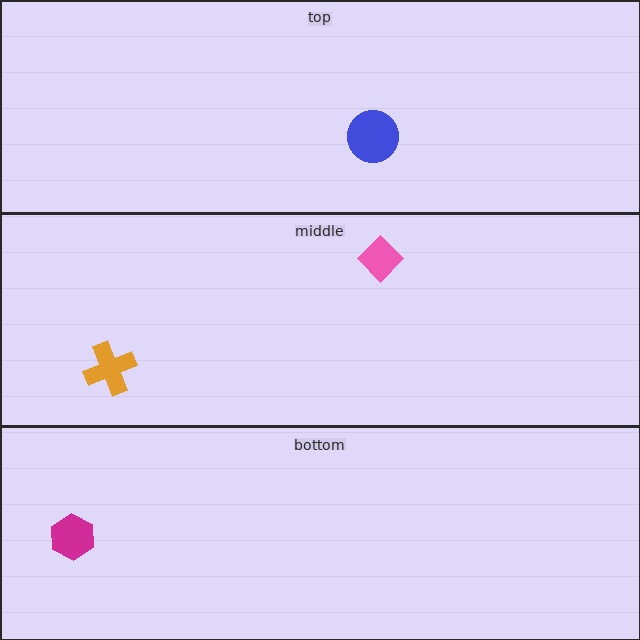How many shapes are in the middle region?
2.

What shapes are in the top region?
The blue circle.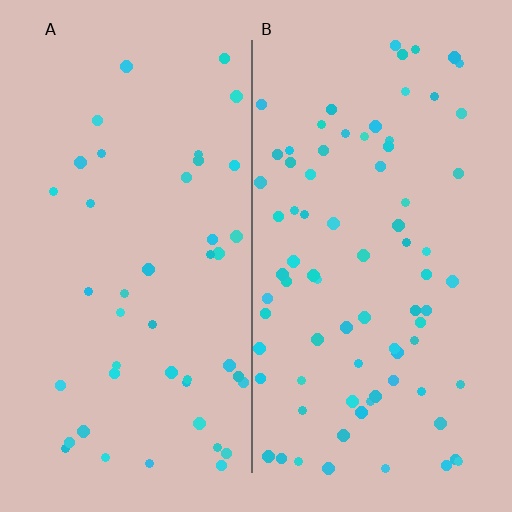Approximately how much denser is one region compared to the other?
Approximately 1.8× — region B over region A.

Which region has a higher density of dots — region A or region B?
B (the right).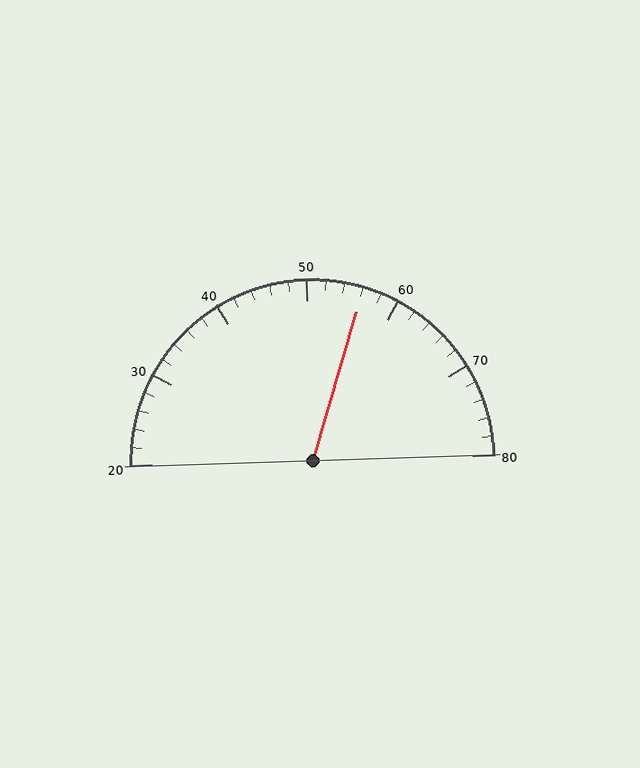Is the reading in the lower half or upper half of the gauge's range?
The reading is in the upper half of the range (20 to 80).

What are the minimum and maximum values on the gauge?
The gauge ranges from 20 to 80.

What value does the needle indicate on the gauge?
The needle indicates approximately 56.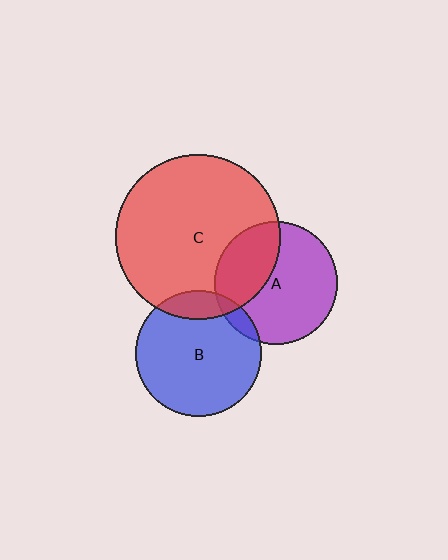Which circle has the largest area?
Circle C (red).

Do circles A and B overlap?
Yes.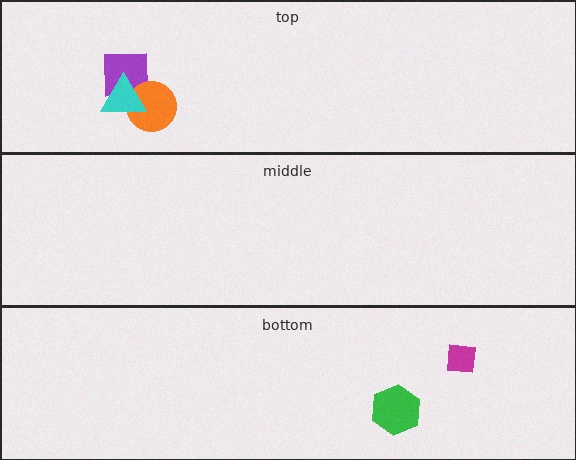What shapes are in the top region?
The purple square, the orange circle, the cyan triangle.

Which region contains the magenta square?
The bottom region.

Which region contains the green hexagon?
The bottom region.